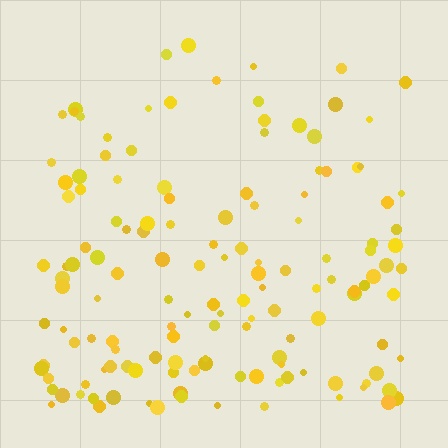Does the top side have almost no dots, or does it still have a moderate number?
Still a moderate number, just noticeably fewer than the bottom.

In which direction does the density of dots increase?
From top to bottom, with the bottom side densest.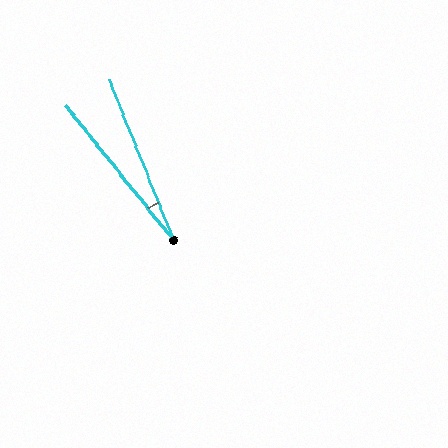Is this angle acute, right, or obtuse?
It is acute.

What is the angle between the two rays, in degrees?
Approximately 17 degrees.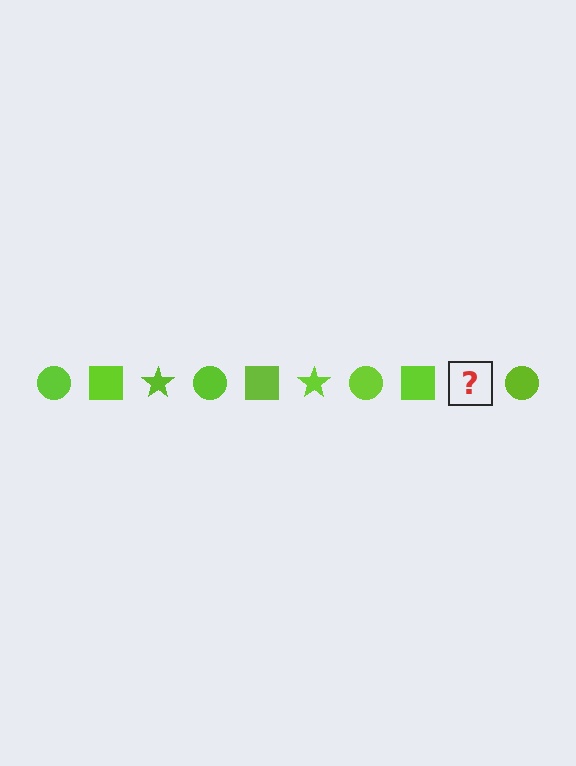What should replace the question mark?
The question mark should be replaced with a lime star.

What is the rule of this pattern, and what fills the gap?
The rule is that the pattern cycles through circle, square, star shapes in lime. The gap should be filled with a lime star.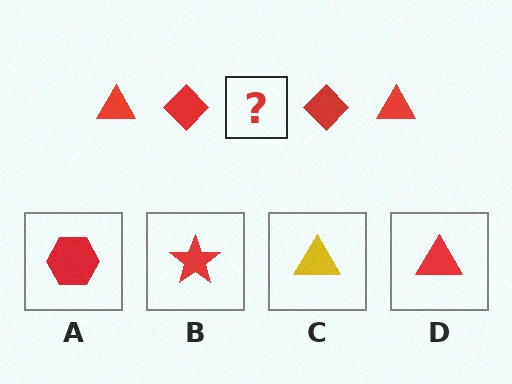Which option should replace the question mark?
Option D.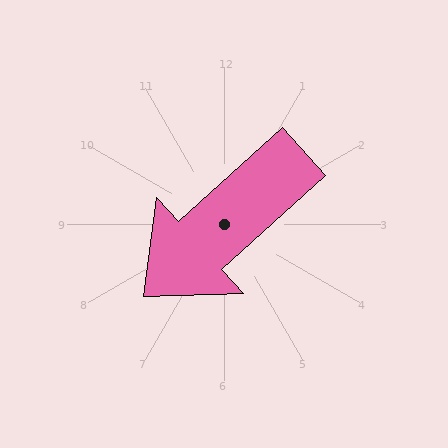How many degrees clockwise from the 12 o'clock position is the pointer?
Approximately 228 degrees.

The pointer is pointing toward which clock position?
Roughly 8 o'clock.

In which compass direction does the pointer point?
Southwest.